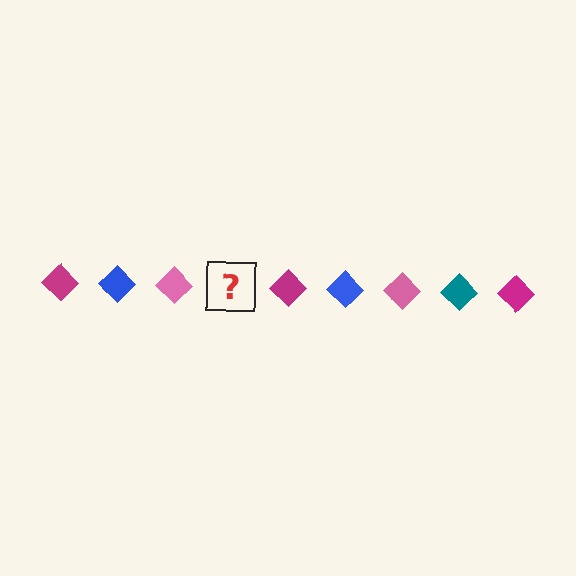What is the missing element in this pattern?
The missing element is a teal diamond.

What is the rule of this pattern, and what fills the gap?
The rule is that the pattern cycles through magenta, blue, pink, teal diamonds. The gap should be filled with a teal diamond.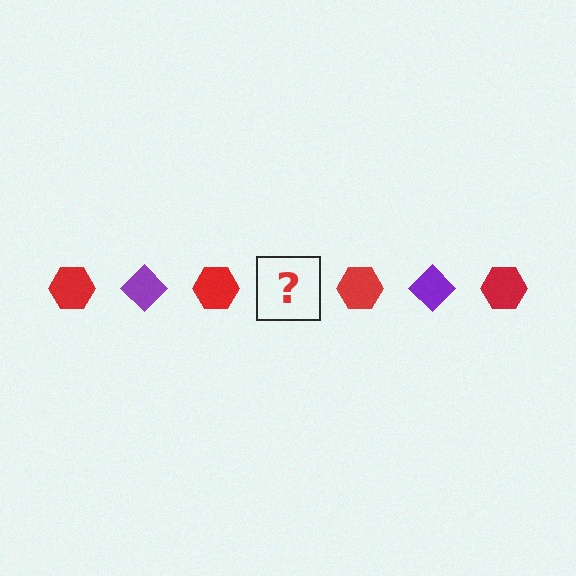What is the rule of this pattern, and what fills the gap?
The rule is that the pattern alternates between red hexagon and purple diamond. The gap should be filled with a purple diamond.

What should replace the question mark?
The question mark should be replaced with a purple diamond.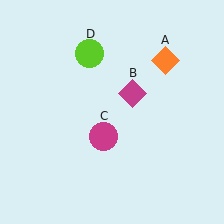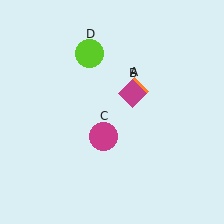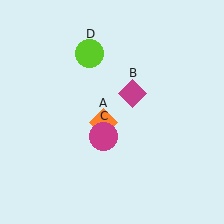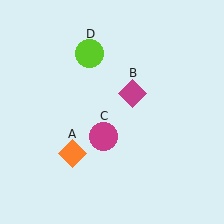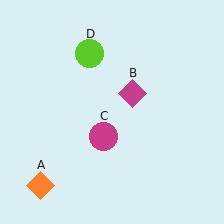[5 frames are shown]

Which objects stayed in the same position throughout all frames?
Magenta diamond (object B) and magenta circle (object C) and lime circle (object D) remained stationary.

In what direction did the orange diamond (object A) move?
The orange diamond (object A) moved down and to the left.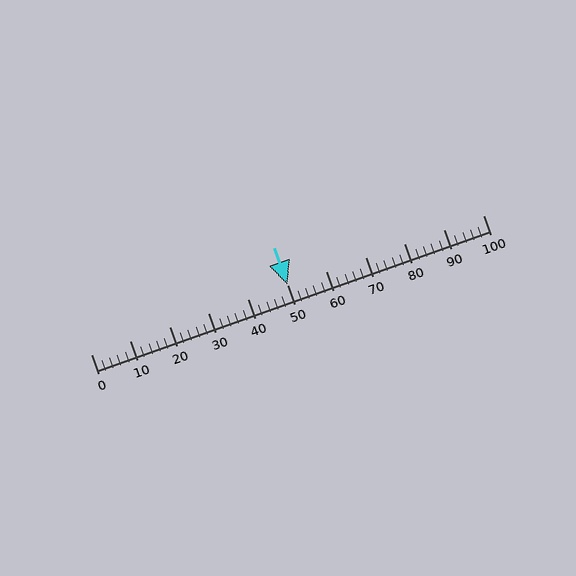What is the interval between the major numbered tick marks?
The major tick marks are spaced 10 units apart.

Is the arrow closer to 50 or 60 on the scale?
The arrow is closer to 50.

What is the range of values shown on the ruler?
The ruler shows values from 0 to 100.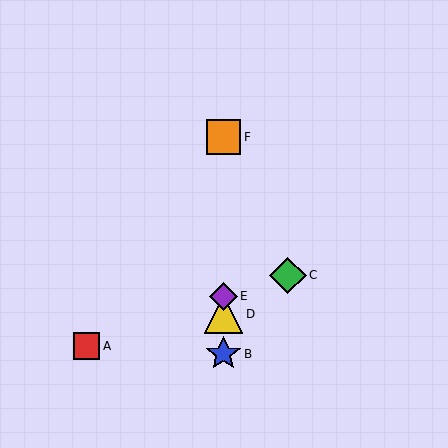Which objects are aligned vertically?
Objects B, D, E, F are aligned vertically.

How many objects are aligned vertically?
4 objects (B, D, E, F) are aligned vertically.